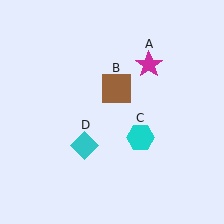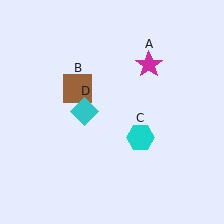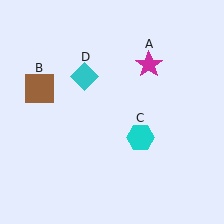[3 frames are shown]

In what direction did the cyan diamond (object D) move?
The cyan diamond (object D) moved up.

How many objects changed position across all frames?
2 objects changed position: brown square (object B), cyan diamond (object D).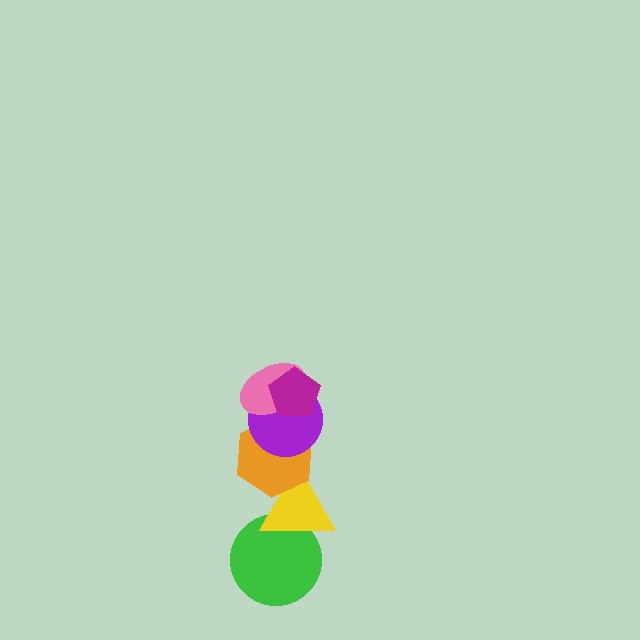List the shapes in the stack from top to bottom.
From top to bottom: the magenta pentagon, the pink ellipse, the purple circle, the orange hexagon, the yellow triangle, the green circle.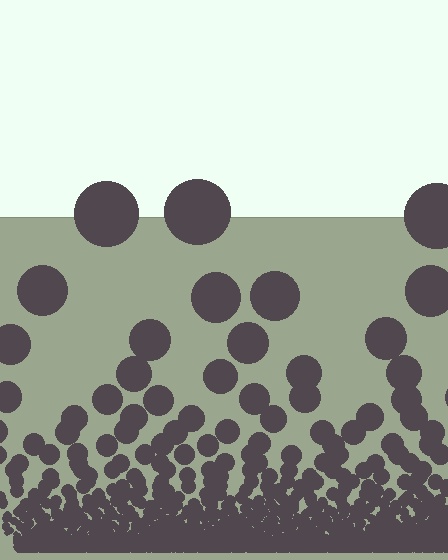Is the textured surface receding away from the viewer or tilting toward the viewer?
The surface appears to tilt toward the viewer. Texture elements get larger and sparser toward the top.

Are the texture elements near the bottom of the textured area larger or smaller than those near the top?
Smaller. The gradient is inverted — elements near the bottom are smaller and denser.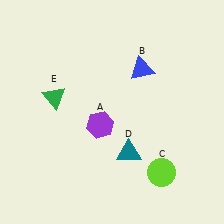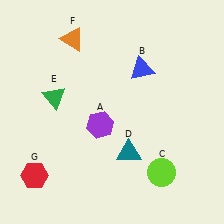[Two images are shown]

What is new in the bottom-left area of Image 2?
A red hexagon (G) was added in the bottom-left area of Image 2.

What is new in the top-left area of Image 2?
An orange triangle (F) was added in the top-left area of Image 2.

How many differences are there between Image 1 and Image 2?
There are 2 differences between the two images.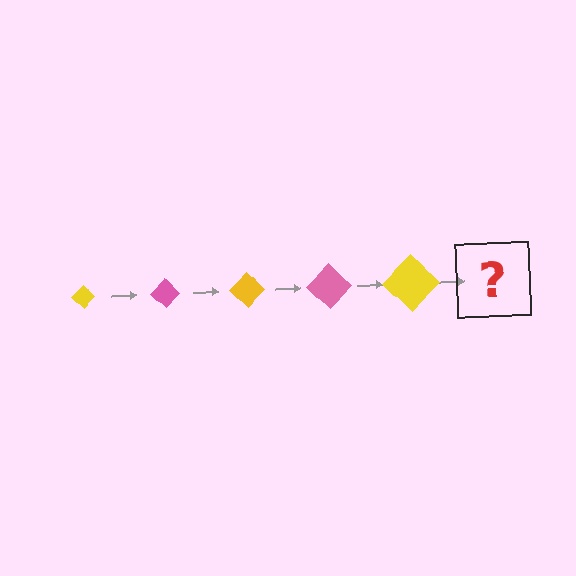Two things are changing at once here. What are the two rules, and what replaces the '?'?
The two rules are that the diamond grows larger each step and the color cycles through yellow and pink. The '?' should be a pink diamond, larger than the previous one.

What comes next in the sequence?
The next element should be a pink diamond, larger than the previous one.